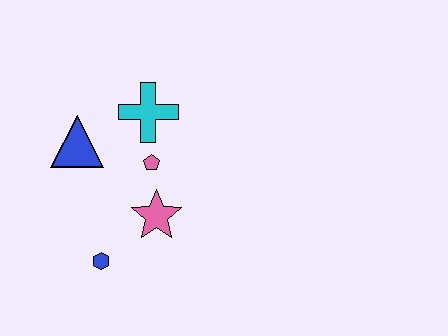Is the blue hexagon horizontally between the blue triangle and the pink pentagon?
Yes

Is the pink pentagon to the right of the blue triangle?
Yes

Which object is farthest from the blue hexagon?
The cyan cross is farthest from the blue hexagon.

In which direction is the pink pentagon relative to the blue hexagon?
The pink pentagon is above the blue hexagon.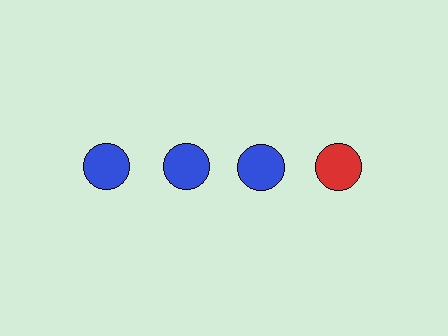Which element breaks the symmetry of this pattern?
The red circle in the top row, second from right column breaks the symmetry. All other shapes are blue circles.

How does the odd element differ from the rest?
It has a different color: red instead of blue.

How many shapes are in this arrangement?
There are 4 shapes arranged in a grid pattern.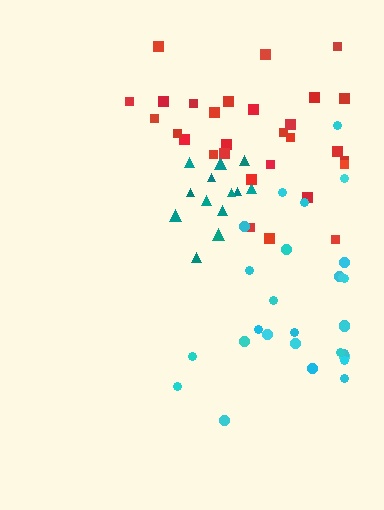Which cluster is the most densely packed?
Teal.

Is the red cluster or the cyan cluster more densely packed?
Red.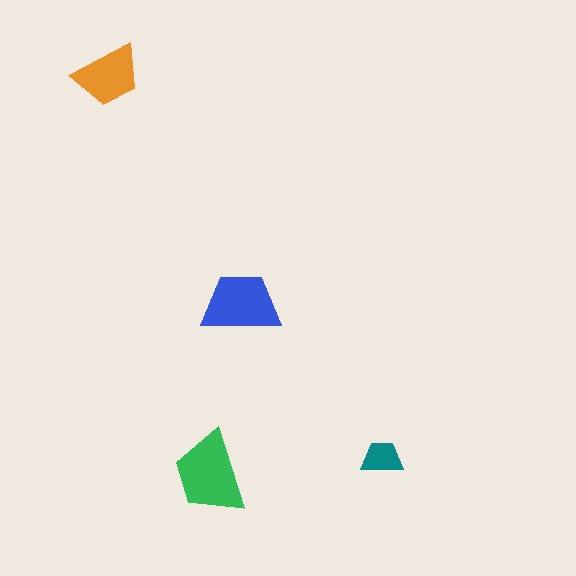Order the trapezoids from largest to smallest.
the green one, the blue one, the orange one, the teal one.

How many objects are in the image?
There are 4 objects in the image.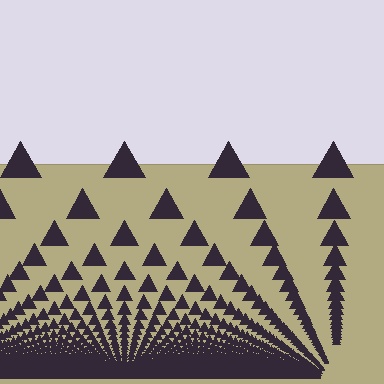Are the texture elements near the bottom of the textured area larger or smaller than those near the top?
Smaller. The gradient is inverted — elements near the bottom are smaller and denser.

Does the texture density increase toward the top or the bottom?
Density increases toward the bottom.